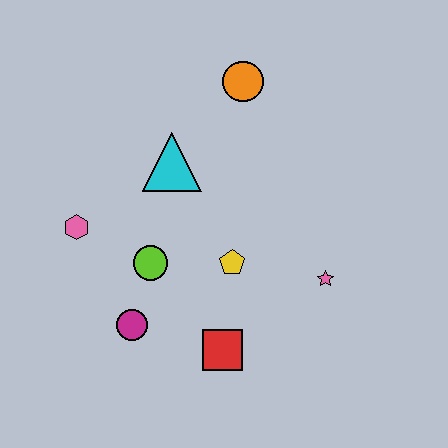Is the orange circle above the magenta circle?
Yes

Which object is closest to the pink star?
The yellow pentagon is closest to the pink star.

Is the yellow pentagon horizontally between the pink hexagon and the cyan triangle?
No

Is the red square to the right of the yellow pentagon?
No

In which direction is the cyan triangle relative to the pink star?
The cyan triangle is to the left of the pink star.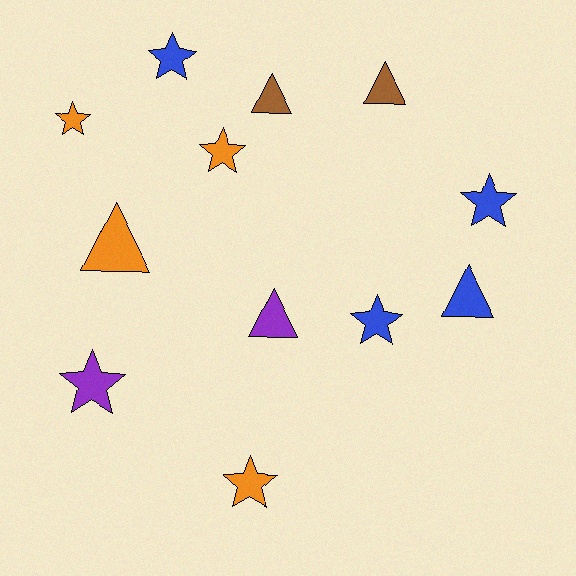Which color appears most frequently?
Orange, with 4 objects.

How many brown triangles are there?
There are 2 brown triangles.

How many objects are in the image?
There are 12 objects.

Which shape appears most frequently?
Star, with 7 objects.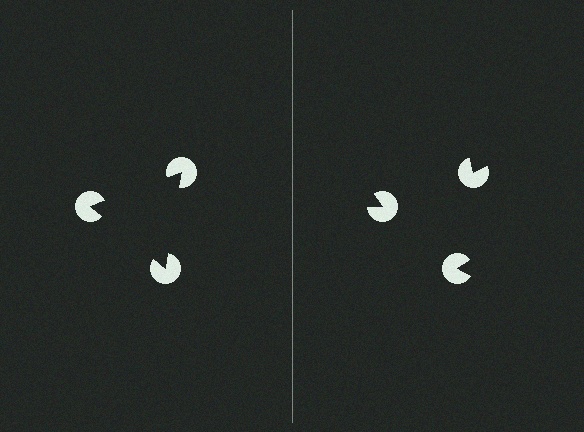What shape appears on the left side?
An illusory triangle.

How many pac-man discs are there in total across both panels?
6 — 3 on each side.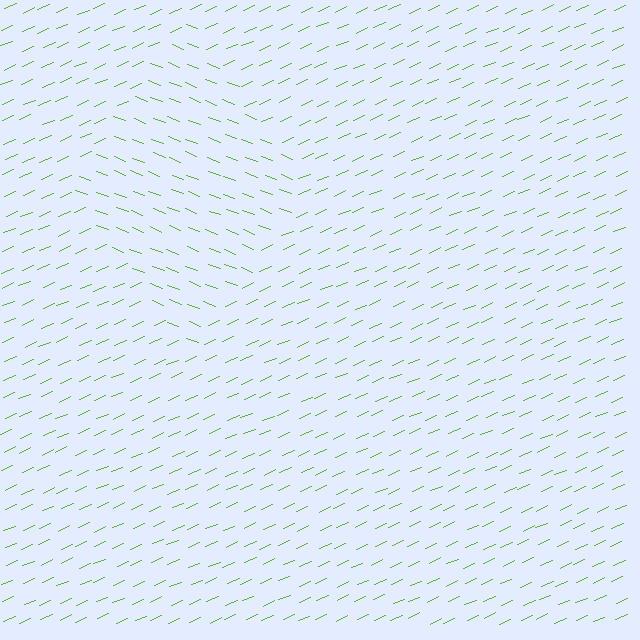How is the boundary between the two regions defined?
The boundary is defined purely by a change in line orientation (approximately 45 degrees difference). All lines are the same color and thickness.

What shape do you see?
I see a diamond.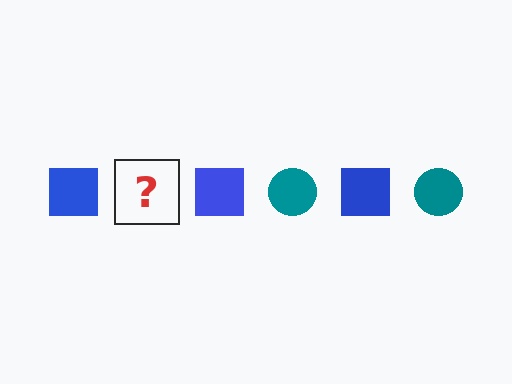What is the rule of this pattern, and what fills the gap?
The rule is that the pattern alternates between blue square and teal circle. The gap should be filled with a teal circle.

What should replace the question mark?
The question mark should be replaced with a teal circle.